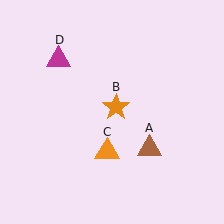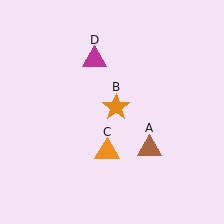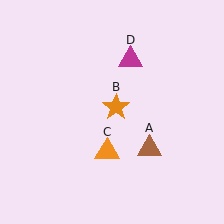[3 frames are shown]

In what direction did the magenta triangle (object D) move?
The magenta triangle (object D) moved right.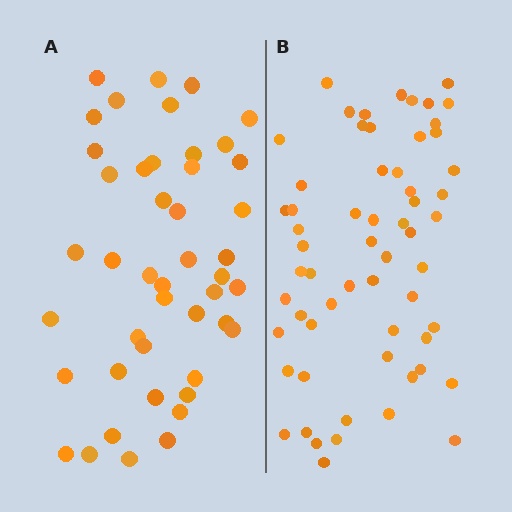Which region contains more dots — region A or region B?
Region B (the right region) has more dots.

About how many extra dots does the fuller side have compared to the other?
Region B has approximately 15 more dots than region A.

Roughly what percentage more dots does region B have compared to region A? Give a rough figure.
About 35% more.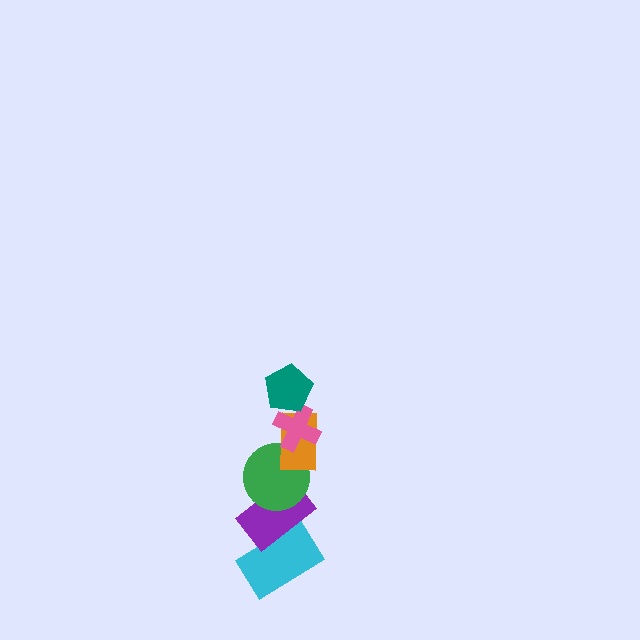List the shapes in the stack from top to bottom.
From top to bottom: the teal pentagon, the pink cross, the orange rectangle, the green circle, the purple rectangle, the cyan rectangle.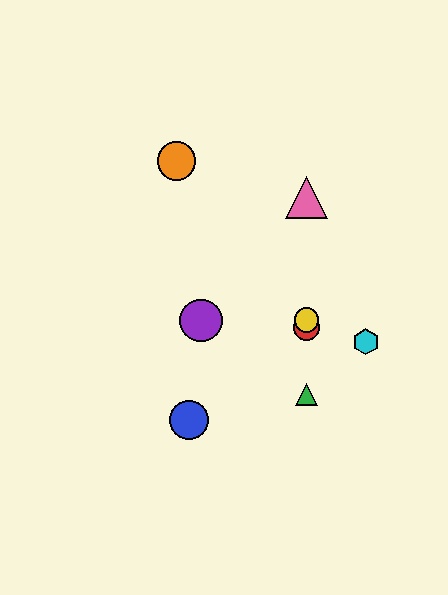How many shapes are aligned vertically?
4 shapes (the red circle, the green triangle, the yellow circle, the pink triangle) are aligned vertically.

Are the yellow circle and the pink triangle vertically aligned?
Yes, both are at x≈307.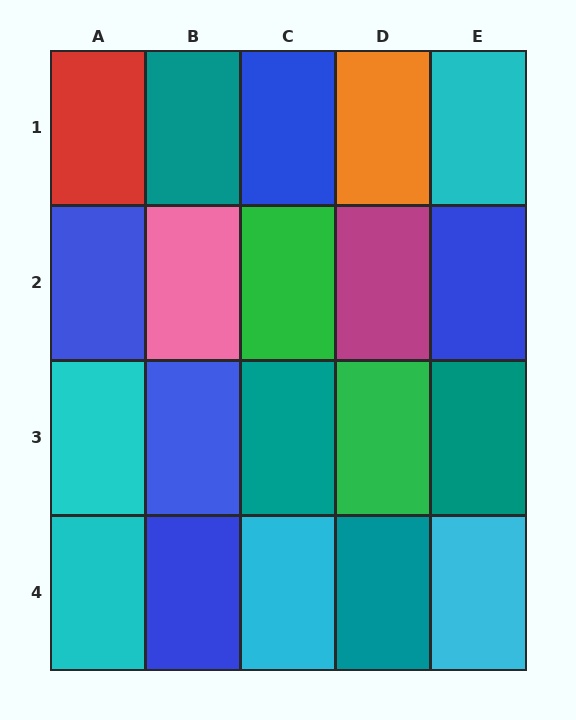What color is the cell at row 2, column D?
Magenta.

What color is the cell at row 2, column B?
Pink.